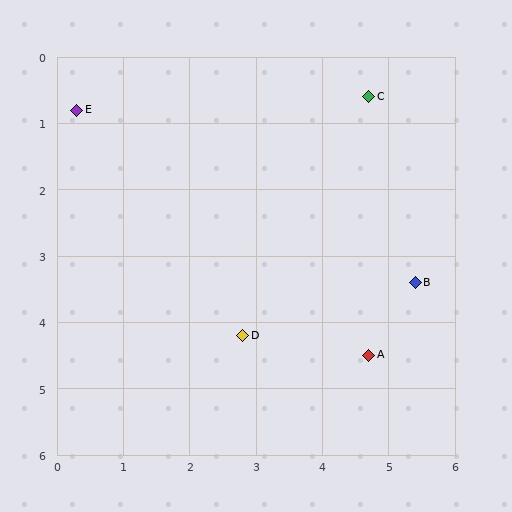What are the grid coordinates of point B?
Point B is at approximately (5.4, 3.4).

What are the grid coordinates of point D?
Point D is at approximately (2.8, 4.2).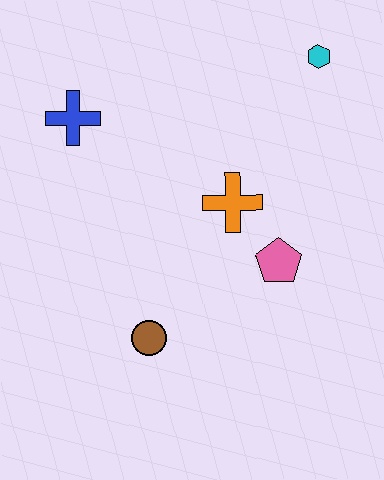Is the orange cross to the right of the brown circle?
Yes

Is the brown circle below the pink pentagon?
Yes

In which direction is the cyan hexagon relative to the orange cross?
The cyan hexagon is above the orange cross.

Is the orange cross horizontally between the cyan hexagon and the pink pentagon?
No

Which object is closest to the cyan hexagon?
The orange cross is closest to the cyan hexagon.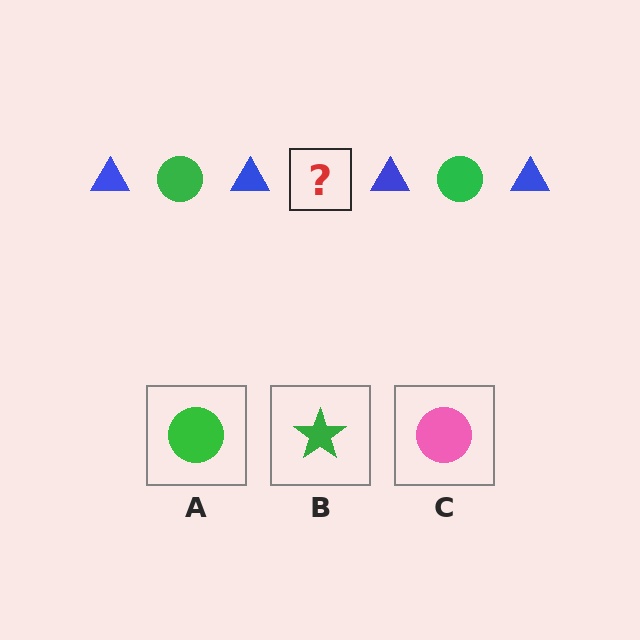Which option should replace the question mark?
Option A.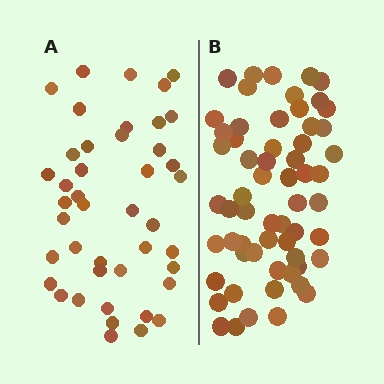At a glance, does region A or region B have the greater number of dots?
Region B (the right region) has more dots.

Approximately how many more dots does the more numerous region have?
Region B has approximately 15 more dots than region A.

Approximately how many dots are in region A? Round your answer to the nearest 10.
About 40 dots. (The exact count is 43, which rounds to 40.)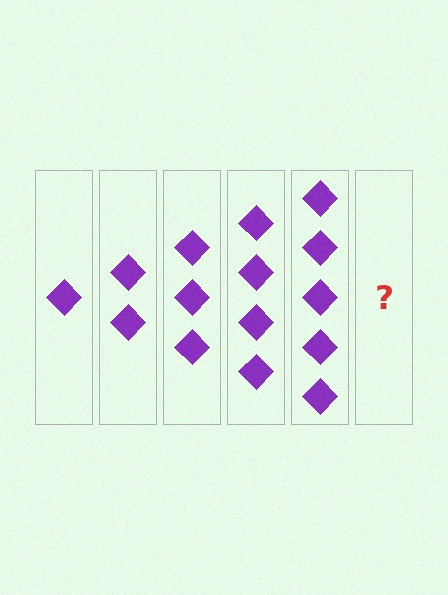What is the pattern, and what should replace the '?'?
The pattern is that each step adds one more diamond. The '?' should be 6 diamonds.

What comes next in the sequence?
The next element should be 6 diamonds.